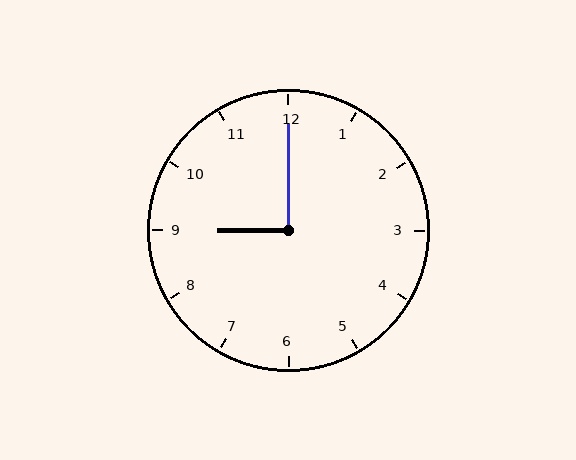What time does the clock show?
9:00.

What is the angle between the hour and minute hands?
Approximately 90 degrees.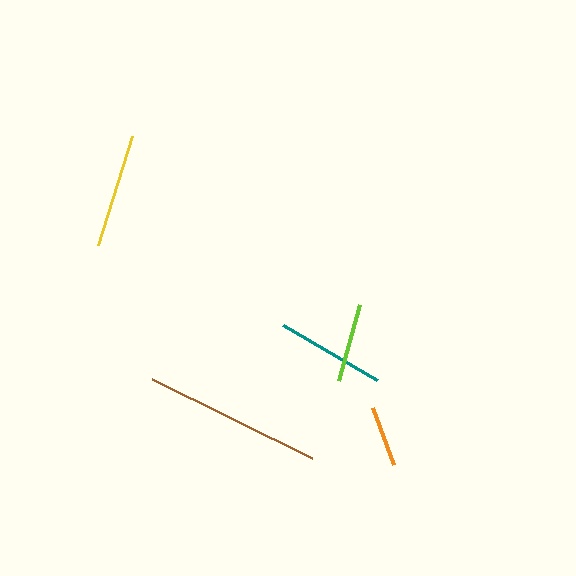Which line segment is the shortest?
The orange line is the shortest at approximately 60 pixels.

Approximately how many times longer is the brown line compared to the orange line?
The brown line is approximately 3.0 times the length of the orange line.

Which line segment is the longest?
The brown line is the longest at approximately 178 pixels.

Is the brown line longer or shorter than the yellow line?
The brown line is longer than the yellow line.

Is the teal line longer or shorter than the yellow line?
The yellow line is longer than the teal line.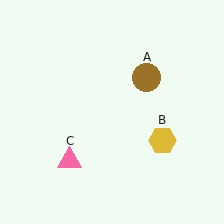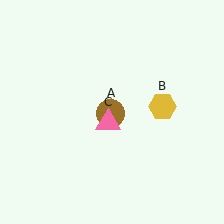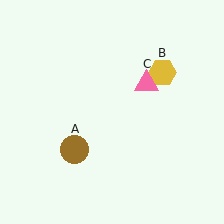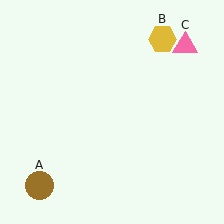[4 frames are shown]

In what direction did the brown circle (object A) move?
The brown circle (object A) moved down and to the left.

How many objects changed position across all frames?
3 objects changed position: brown circle (object A), yellow hexagon (object B), pink triangle (object C).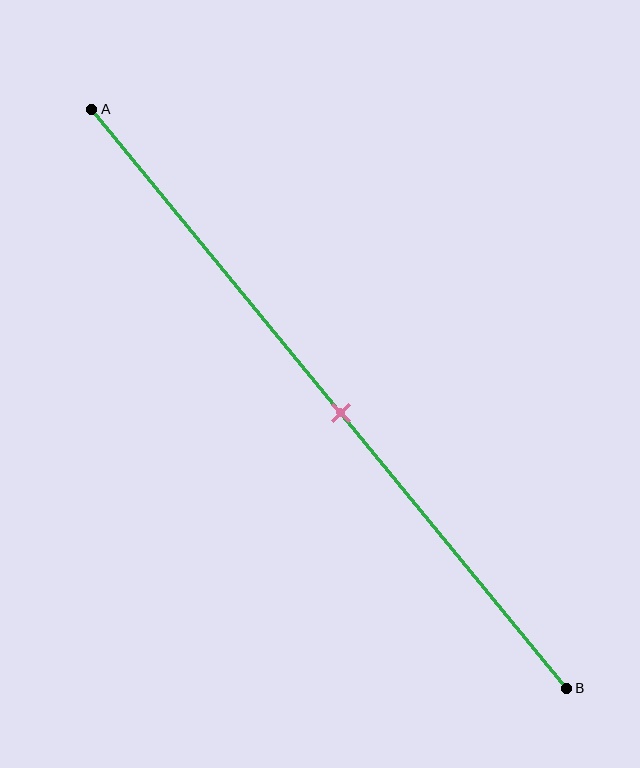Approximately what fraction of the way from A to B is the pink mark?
The pink mark is approximately 50% of the way from A to B.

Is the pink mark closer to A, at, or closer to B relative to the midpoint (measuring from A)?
The pink mark is approximately at the midpoint of segment AB.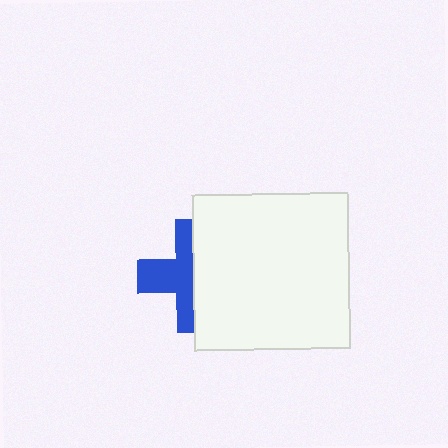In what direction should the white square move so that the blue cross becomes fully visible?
The white square should move right. That is the shortest direction to clear the overlap and leave the blue cross fully visible.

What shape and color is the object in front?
The object in front is a white square.